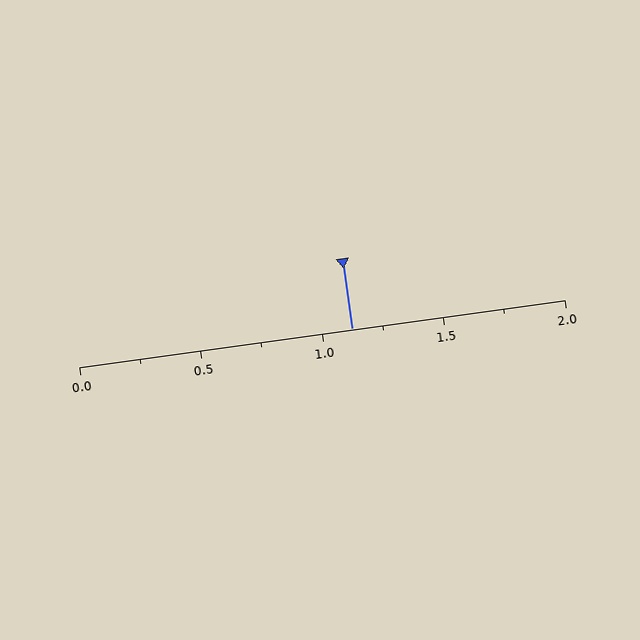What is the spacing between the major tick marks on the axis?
The major ticks are spaced 0.5 apart.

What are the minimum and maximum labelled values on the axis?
The axis runs from 0.0 to 2.0.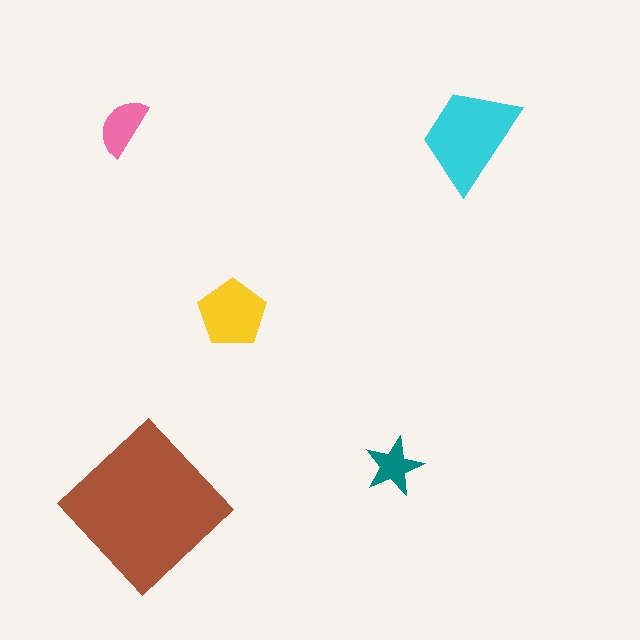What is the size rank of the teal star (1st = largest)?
5th.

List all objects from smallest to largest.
The teal star, the pink semicircle, the yellow pentagon, the cyan trapezoid, the brown diamond.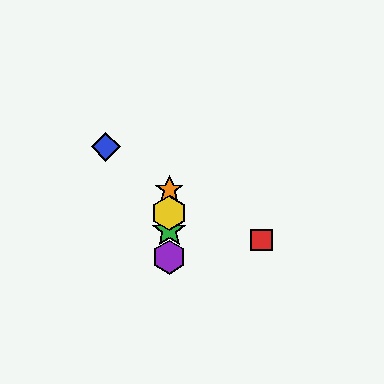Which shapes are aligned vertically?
The green star, the yellow hexagon, the purple hexagon, the orange star are aligned vertically.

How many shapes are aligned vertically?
4 shapes (the green star, the yellow hexagon, the purple hexagon, the orange star) are aligned vertically.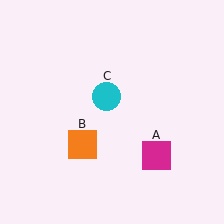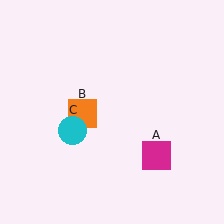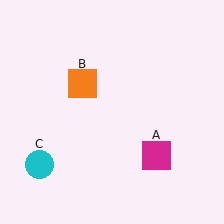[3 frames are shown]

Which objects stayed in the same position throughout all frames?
Magenta square (object A) remained stationary.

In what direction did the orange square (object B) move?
The orange square (object B) moved up.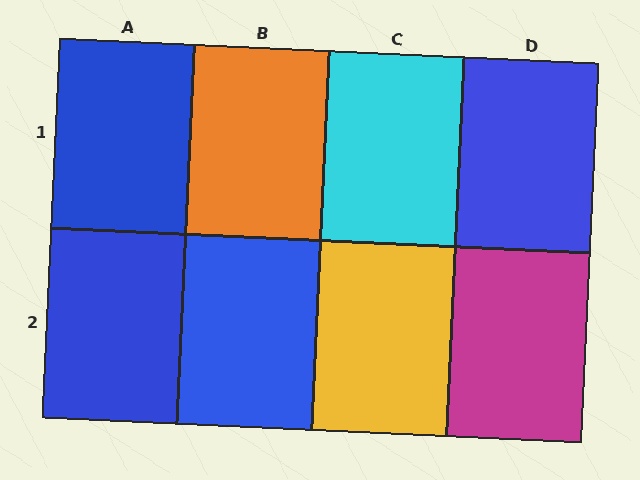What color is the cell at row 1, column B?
Orange.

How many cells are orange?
1 cell is orange.